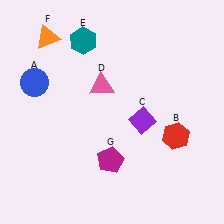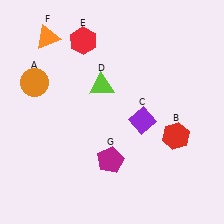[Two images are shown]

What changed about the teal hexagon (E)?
In Image 1, E is teal. In Image 2, it changed to red.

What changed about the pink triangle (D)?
In Image 1, D is pink. In Image 2, it changed to lime.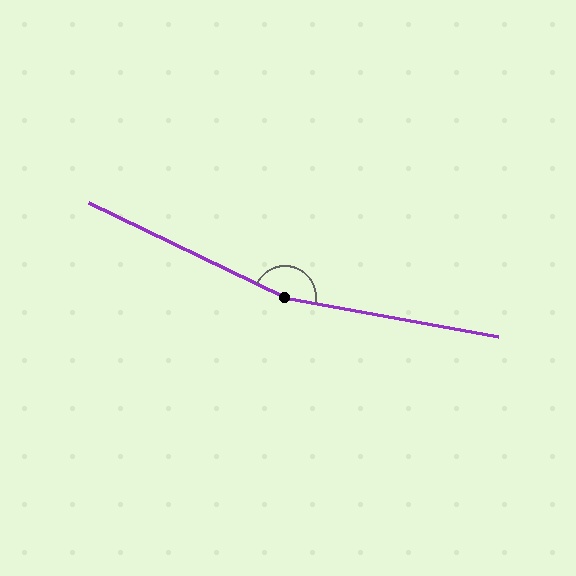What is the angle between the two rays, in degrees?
Approximately 165 degrees.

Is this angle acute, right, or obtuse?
It is obtuse.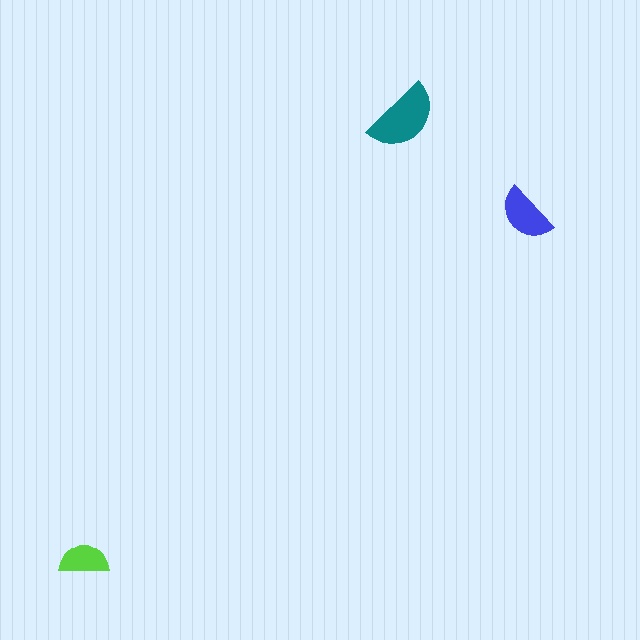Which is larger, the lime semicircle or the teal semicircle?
The teal one.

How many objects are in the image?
There are 3 objects in the image.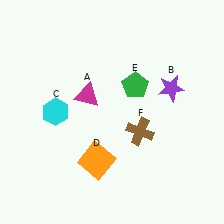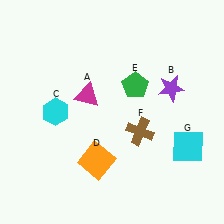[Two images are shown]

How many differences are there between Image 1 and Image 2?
There is 1 difference between the two images.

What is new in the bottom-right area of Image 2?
A cyan square (G) was added in the bottom-right area of Image 2.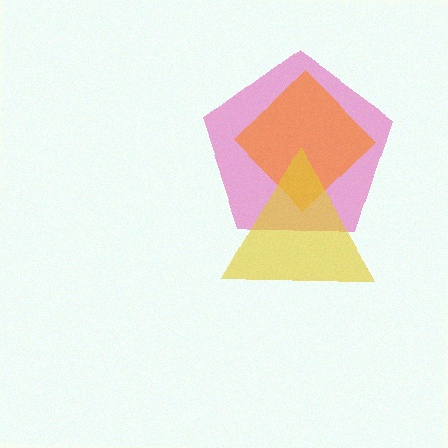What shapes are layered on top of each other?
The layered shapes are: a magenta pentagon, an orange diamond, a yellow triangle.